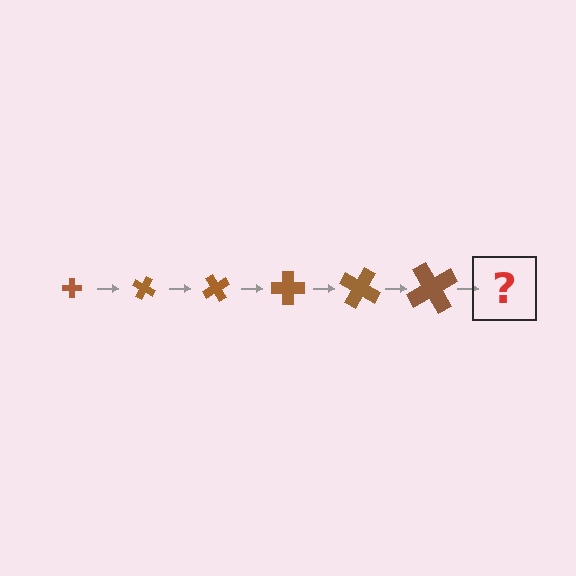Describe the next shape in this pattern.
It should be a cross, larger than the previous one and rotated 180 degrees from the start.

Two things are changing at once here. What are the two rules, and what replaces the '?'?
The two rules are that the cross grows larger each step and it rotates 30 degrees each step. The '?' should be a cross, larger than the previous one and rotated 180 degrees from the start.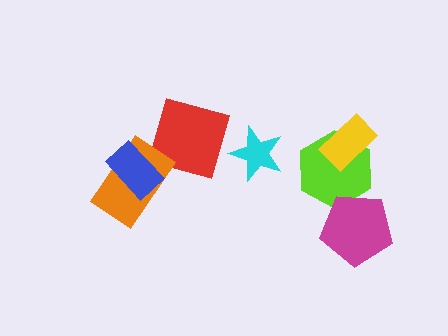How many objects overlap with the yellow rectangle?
1 object overlaps with the yellow rectangle.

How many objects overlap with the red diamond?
2 objects overlap with the red diamond.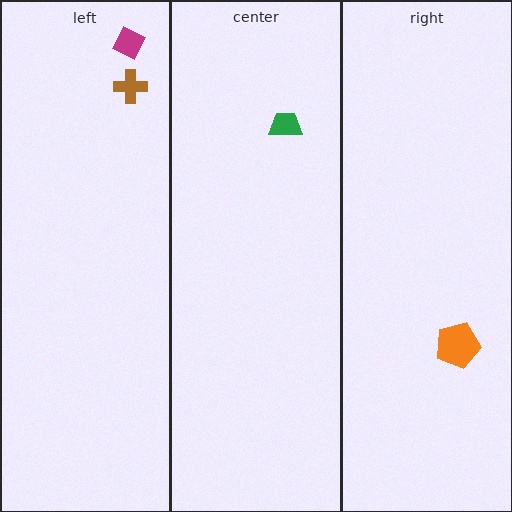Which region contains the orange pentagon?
The right region.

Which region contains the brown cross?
The left region.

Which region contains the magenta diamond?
The left region.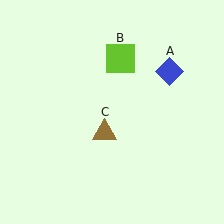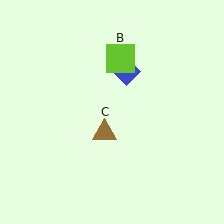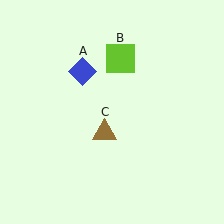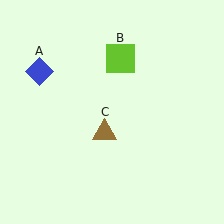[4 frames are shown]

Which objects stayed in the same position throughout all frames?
Lime square (object B) and brown triangle (object C) remained stationary.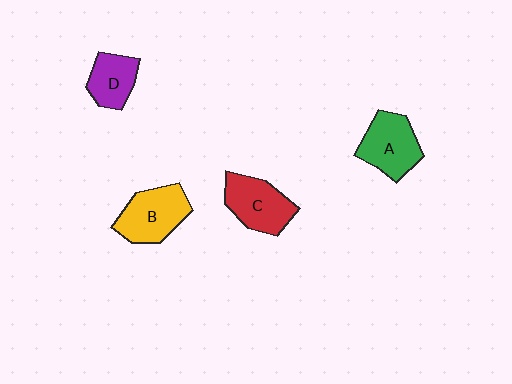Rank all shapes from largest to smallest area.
From largest to smallest: B (yellow), A (green), C (red), D (purple).